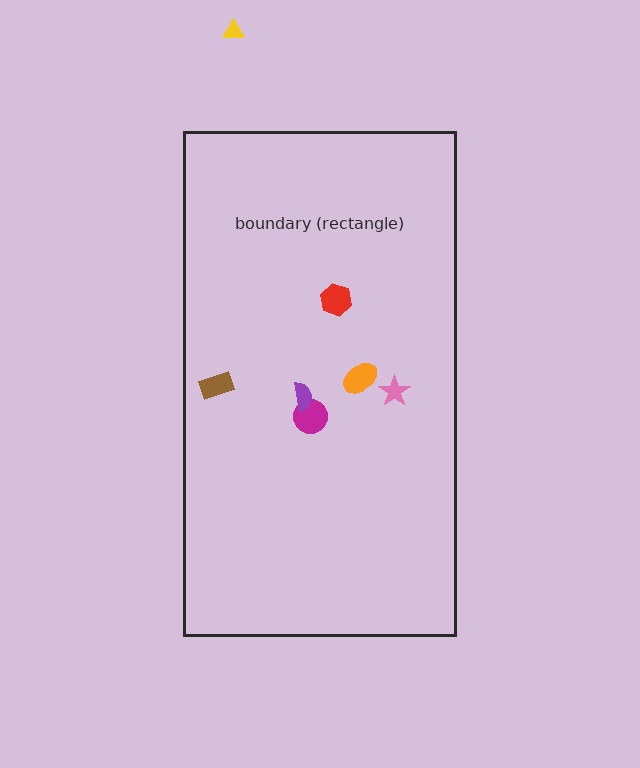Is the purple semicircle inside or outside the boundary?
Inside.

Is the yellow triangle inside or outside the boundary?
Outside.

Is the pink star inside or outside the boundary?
Inside.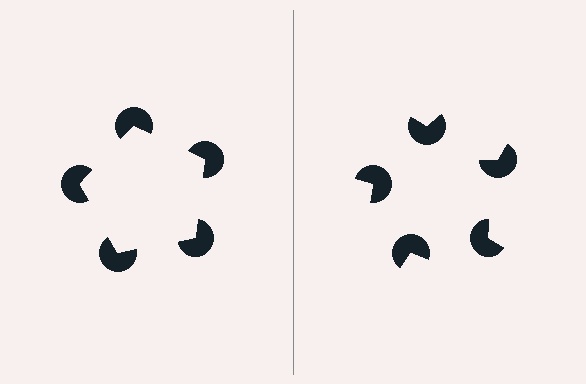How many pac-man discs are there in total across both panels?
10 — 5 on each side.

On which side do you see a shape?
An illusory pentagon appears on the left side. On the right side the wedge cuts are rotated, so no coherent shape forms.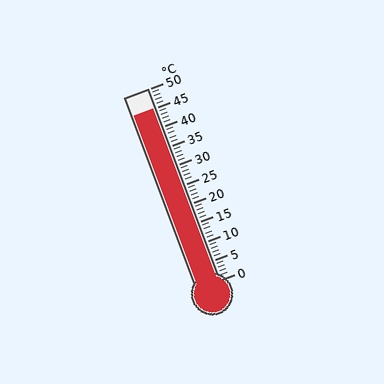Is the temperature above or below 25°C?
The temperature is above 25°C.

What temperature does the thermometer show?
The thermometer shows approximately 45°C.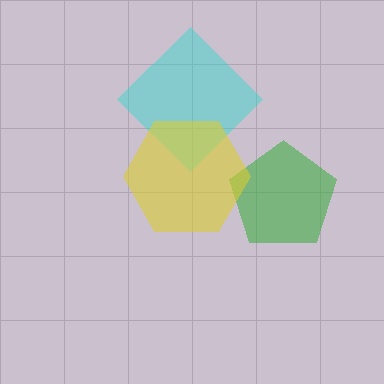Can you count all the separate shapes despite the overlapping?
Yes, there are 3 separate shapes.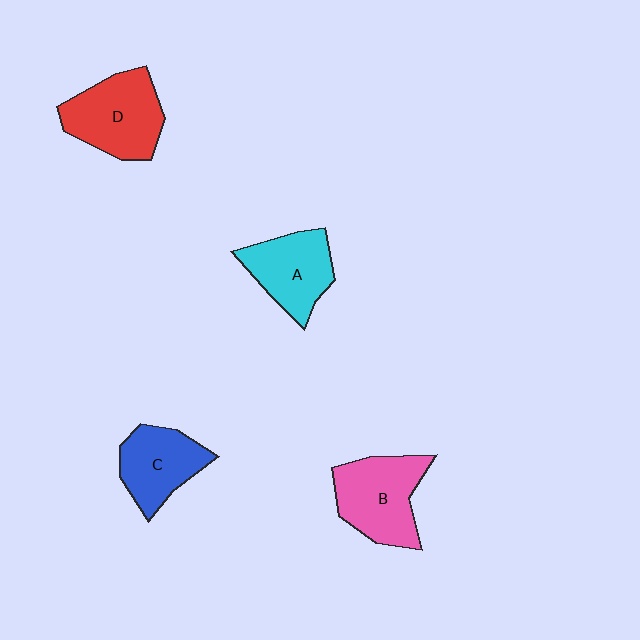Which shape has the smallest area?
Shape C (blue).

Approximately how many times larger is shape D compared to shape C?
Approximately 1.3 times.